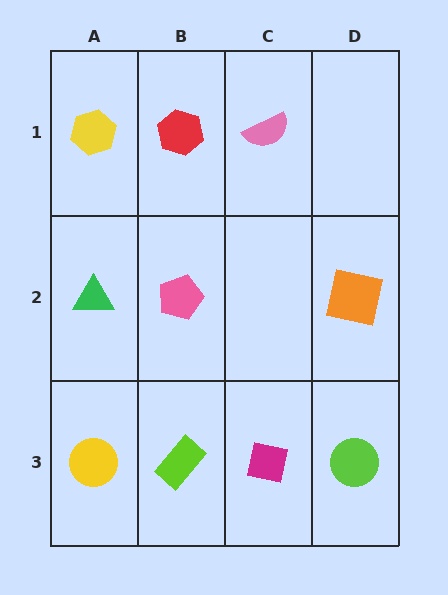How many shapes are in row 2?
3 shapes.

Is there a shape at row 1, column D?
No, that cell is empty.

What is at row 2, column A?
A green triangle.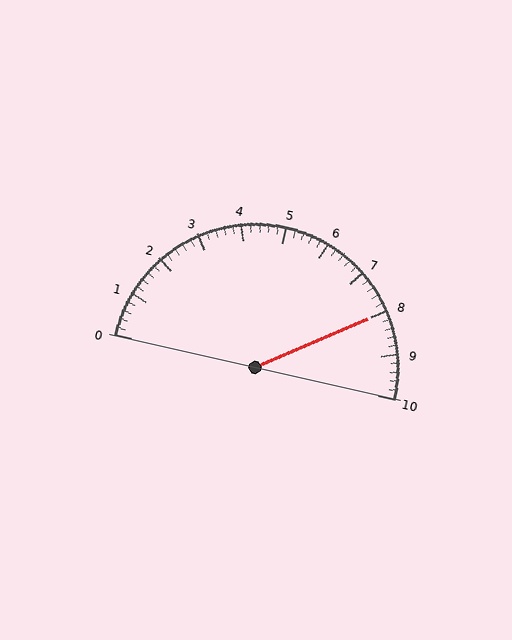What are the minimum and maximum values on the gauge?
The gauge ranges from 0 to 10.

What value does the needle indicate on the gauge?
The needle indicates approximately 8.0.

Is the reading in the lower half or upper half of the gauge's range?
The reading is in the upper half of the range (0 to 10).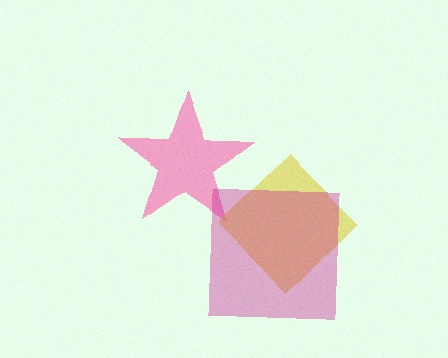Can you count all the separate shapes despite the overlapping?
Yes, there are 3 separate shapes.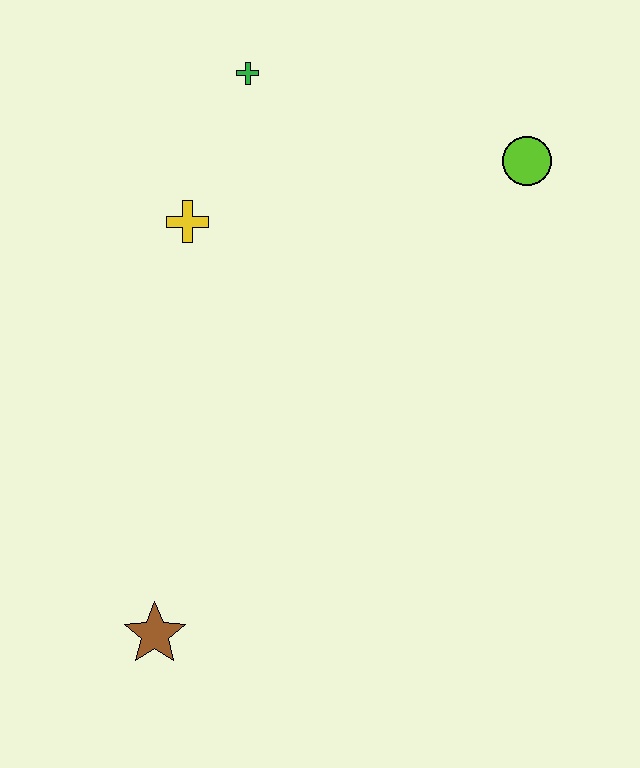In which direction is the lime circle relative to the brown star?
The lime circle is above the brown star.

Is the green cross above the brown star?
Yes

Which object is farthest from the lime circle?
The brown star is farthest from the lime circle.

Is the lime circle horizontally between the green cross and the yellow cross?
No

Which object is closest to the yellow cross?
The green cross is closest to the yellow cross.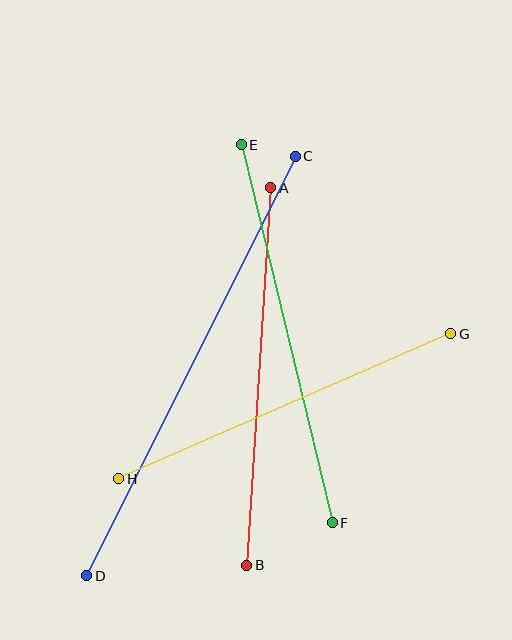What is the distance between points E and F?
The distance is approximately 389 pixels.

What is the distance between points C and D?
The distance is approximately 469 pixels.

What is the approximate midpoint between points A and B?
The midpoint is at approximately (259, 377) pixels.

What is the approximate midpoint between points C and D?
The midpoint is at approximately (191, 366) pixels.